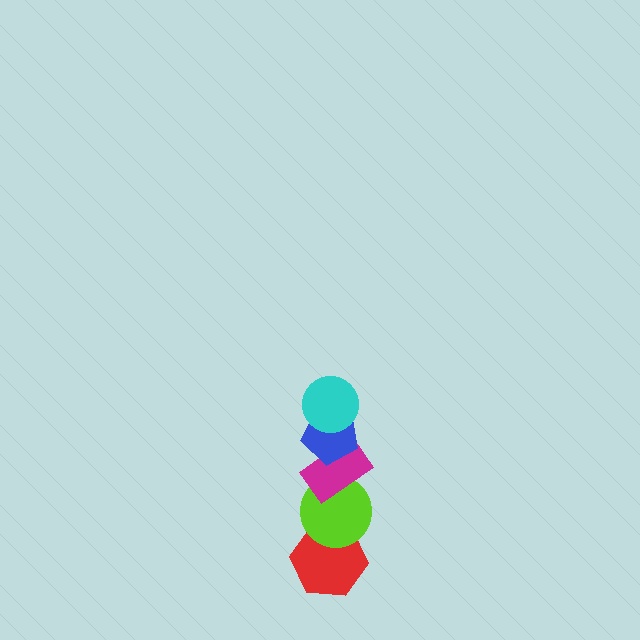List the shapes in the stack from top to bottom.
From top to bottom: the cyan circle, the blue pentagon, the magenta rectangle, the lime circle, the red hexagon.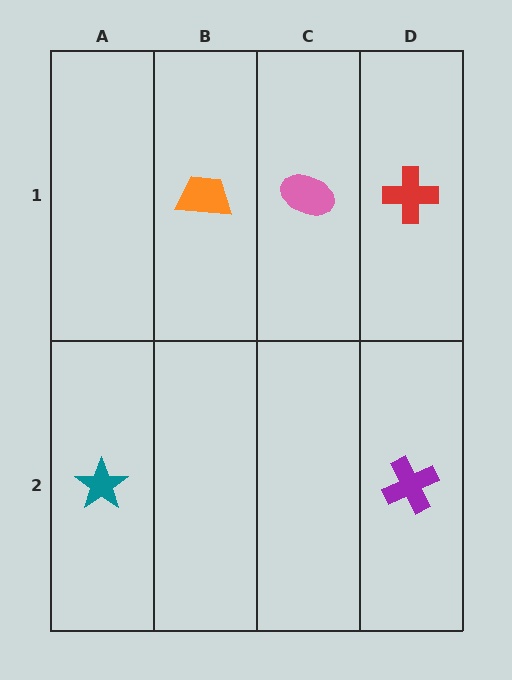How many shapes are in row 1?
3 shapes.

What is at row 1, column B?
An orange trapezoid.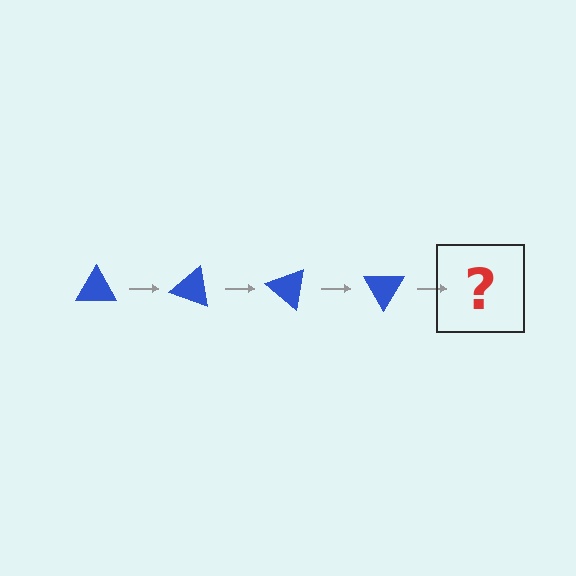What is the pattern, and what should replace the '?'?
The pattern is that the triangle rotates 20 degrees each step. The '?' should be a blue triangle rotated 80 degrees.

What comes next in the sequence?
The next element should be a blue triangle rotated 80 degrees.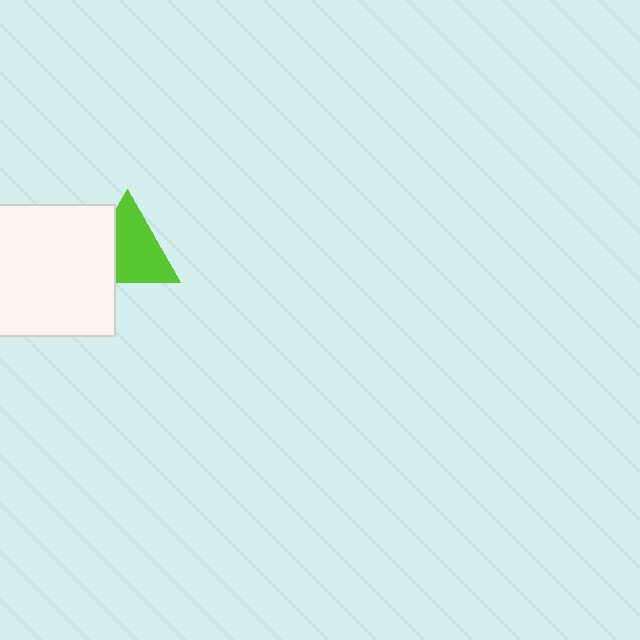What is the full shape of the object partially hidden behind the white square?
The partially hidden object is a lime triangle.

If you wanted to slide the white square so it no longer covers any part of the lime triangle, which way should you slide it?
Slide it left — that is the most direct way to separate the two shapes.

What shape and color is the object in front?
The object in front is a white square.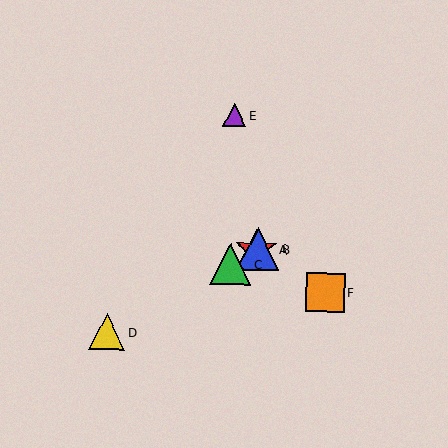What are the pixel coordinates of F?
Object F is at (325, 293).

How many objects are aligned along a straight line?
4 objects (A, B, C, D) are aligned along a straight line.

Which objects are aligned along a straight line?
Objects A, B, C, D are aligned along a straight line.